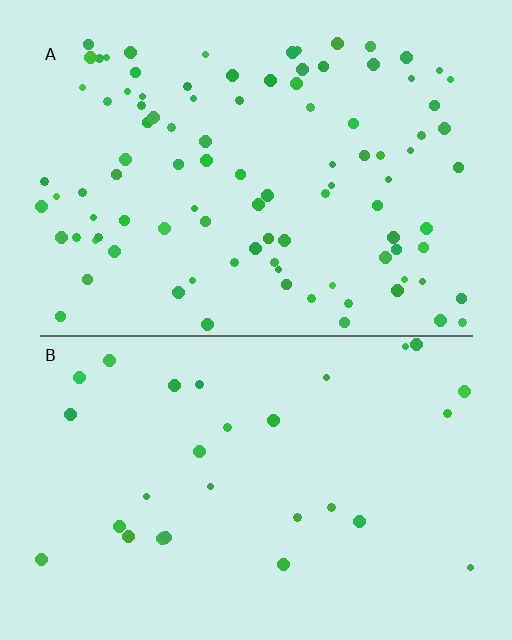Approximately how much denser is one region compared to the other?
Approximately 3.4× — region A over region B.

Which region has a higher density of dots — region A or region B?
A (the top).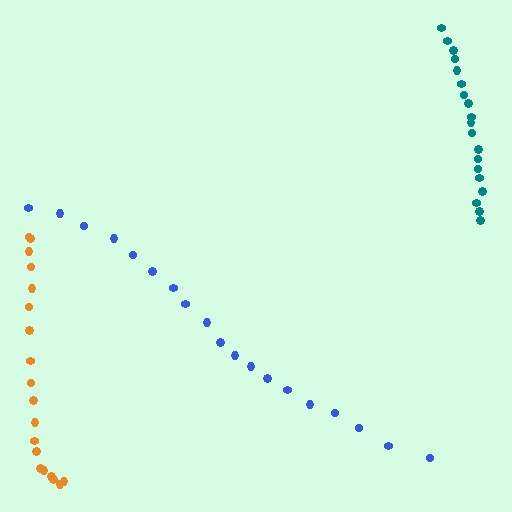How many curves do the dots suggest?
There are 3 distinct paths.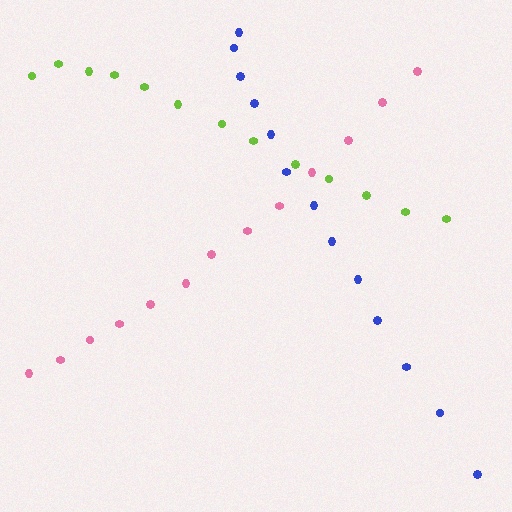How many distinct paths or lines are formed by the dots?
There are 3 distinct paths.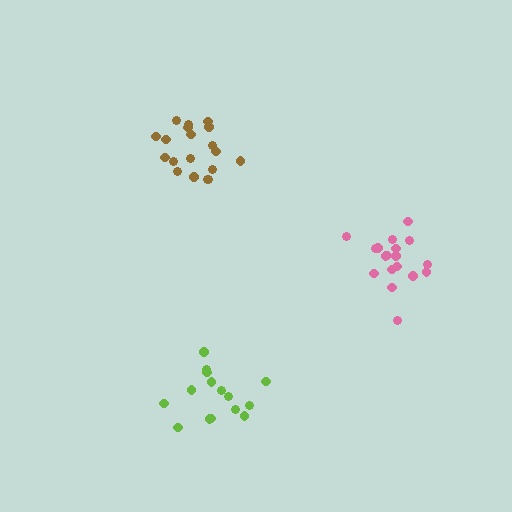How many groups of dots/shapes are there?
There are 3 groups.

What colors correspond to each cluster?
The clusters are colored: pink, lime, brown.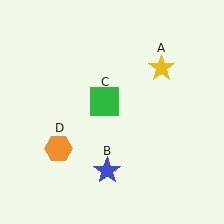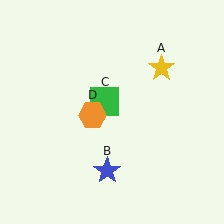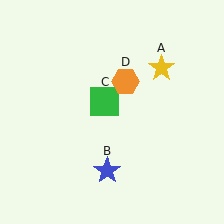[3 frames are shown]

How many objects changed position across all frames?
1 object changed position: orange hexagon (object D).